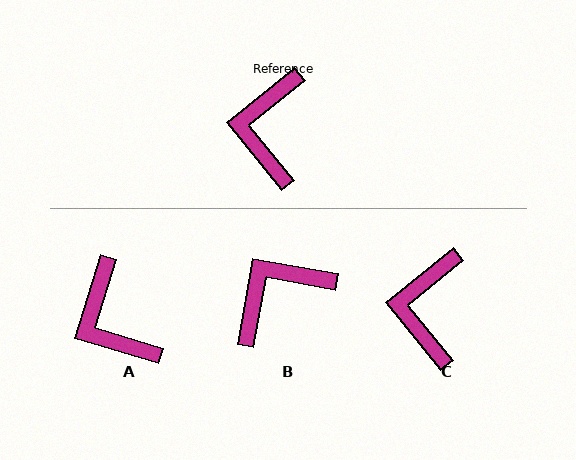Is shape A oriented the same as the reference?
No, it is off by about 34 degrees.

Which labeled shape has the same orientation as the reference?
C.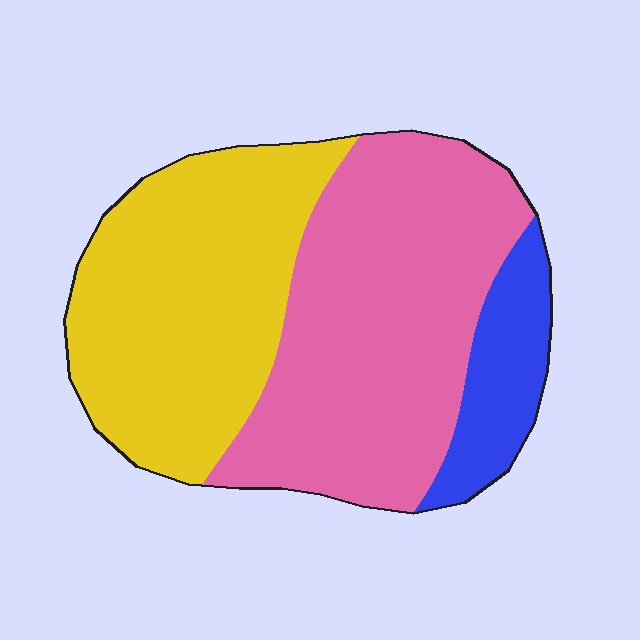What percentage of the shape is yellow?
Yellow takes up between a quarter and a half of the shape.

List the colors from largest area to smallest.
From largest to smallest: pink, yellow, blue.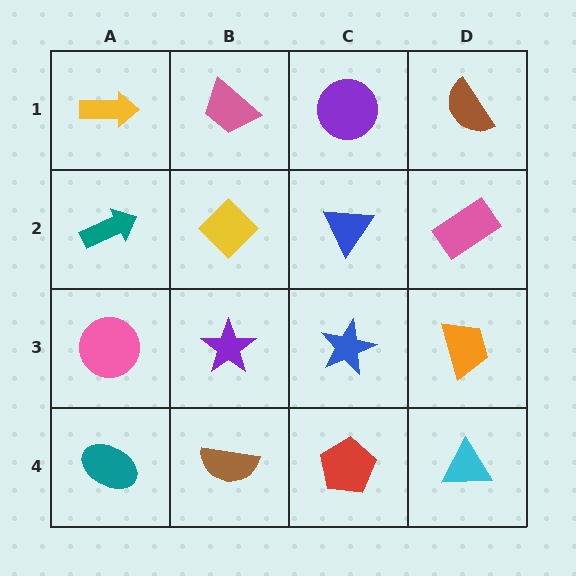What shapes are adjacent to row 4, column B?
A purple star (row 3, column B), a teal ellipse (row 4, column A), a red pentagon (row 4, column C).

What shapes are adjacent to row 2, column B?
A pink trapezoid (row 1, column B), a purple star (row 3, column B), a teal arrow (row 2, column A), a blue triangle (row 2, column C).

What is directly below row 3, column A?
A teal ellipse.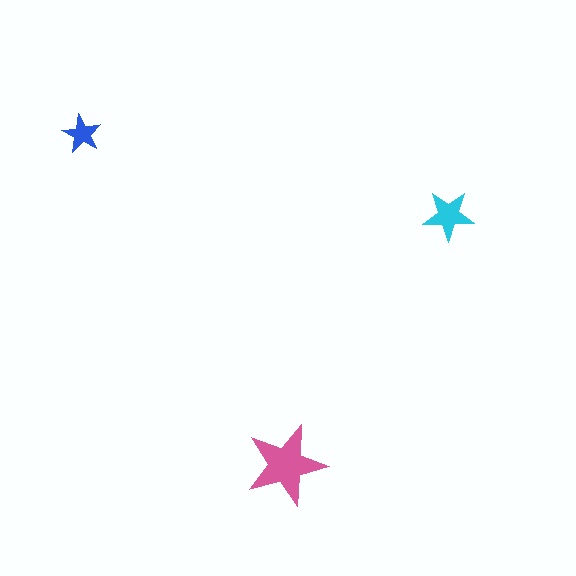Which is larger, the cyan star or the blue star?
The cyan one.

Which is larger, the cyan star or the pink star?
The pink one.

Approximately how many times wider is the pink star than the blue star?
About 2 times wider.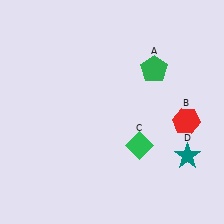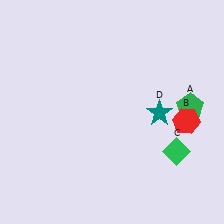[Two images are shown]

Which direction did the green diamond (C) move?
The green diamond (C) moved right.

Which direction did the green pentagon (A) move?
The green pentagon (A) moved down.